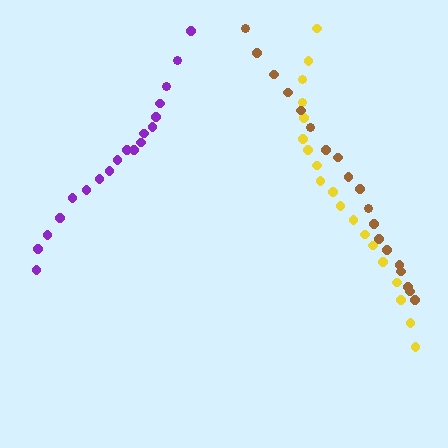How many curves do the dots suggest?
There are 3 distinct paths.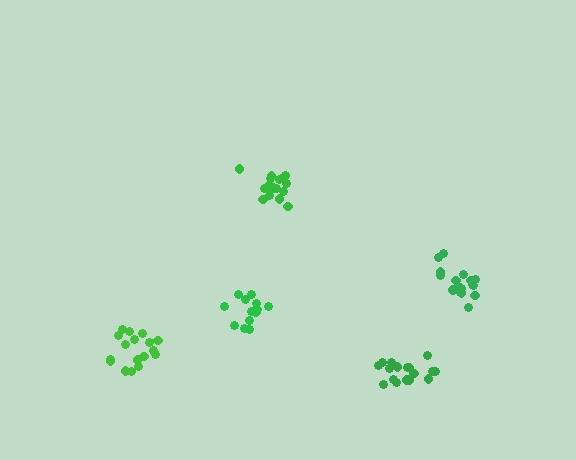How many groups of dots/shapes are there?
There are 5 groups.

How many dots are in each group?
Group 1: 18 dots, Group 2: 17 dots, Group 3: 18 dots, Group 4: 13 dots, Group 5: 18 dots (84 total).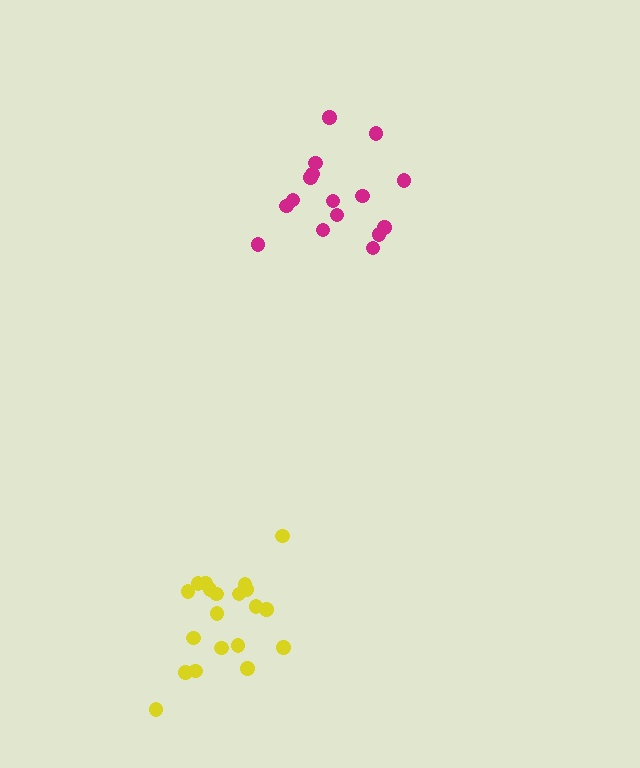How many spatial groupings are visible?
There are 2 spatial groupings.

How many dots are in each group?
Group 1: 20 dots, Group 2: 16 dots (36 total).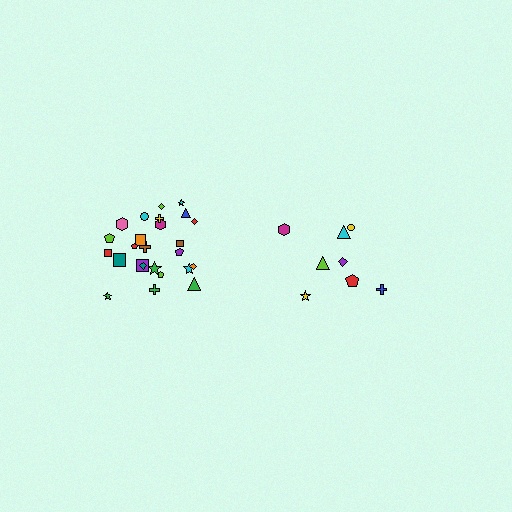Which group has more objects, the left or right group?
The left group.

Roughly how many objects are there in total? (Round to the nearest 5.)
Roughly 35 objects in total.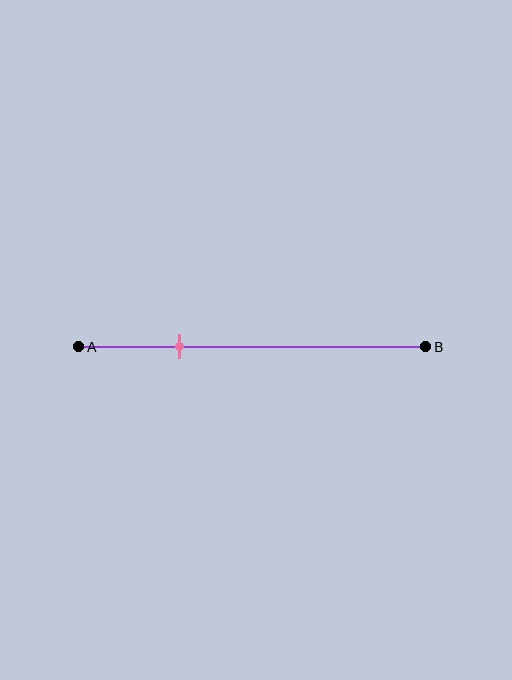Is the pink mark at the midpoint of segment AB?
No, the mark is at about 30% from A, not at the 50% midpoint.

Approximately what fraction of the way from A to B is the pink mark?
The pink mark is approximately 30% of the way from A to B.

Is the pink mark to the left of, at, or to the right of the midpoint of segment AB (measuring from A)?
The pink mark is to the left of the midpoint of segment AB.